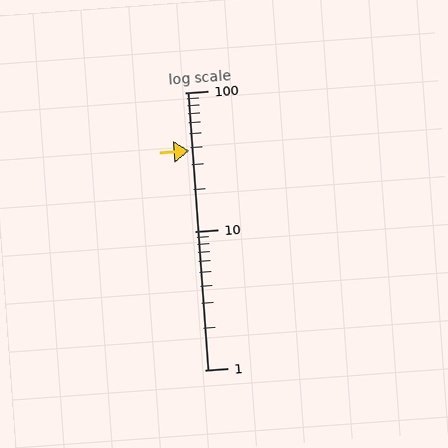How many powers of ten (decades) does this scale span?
The scale spans 2 decades, from 1 to 100.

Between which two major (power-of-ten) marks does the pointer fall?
The pointer is between 10 and 100.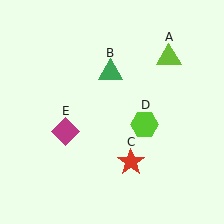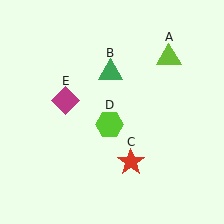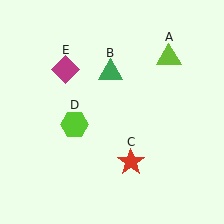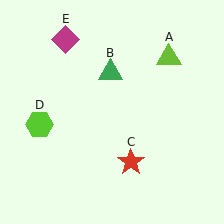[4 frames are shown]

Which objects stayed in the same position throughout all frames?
Lime triangle (object A) and green triangle (object B) and red star (object C) remained stationary.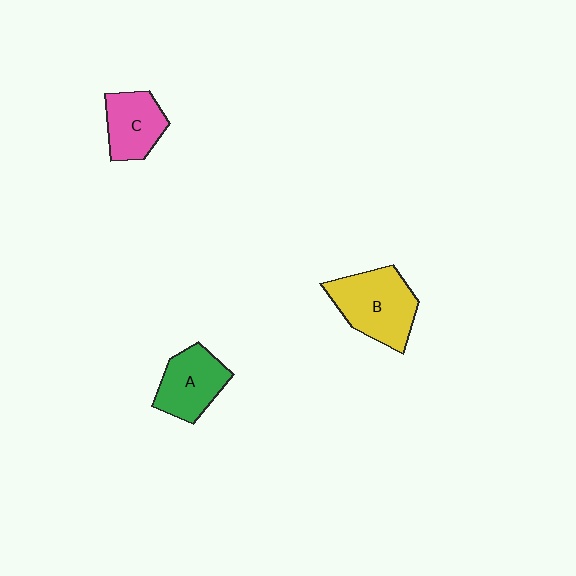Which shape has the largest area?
Shape B (yellow).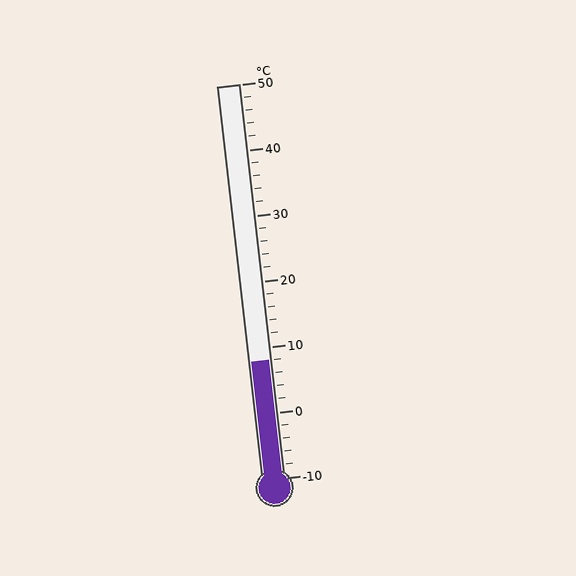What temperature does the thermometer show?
The thermometer shows approximately 8°C.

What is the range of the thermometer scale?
The thermometer scale ranges from -10°C to 50°C.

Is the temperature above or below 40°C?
The temperature is below 40°C.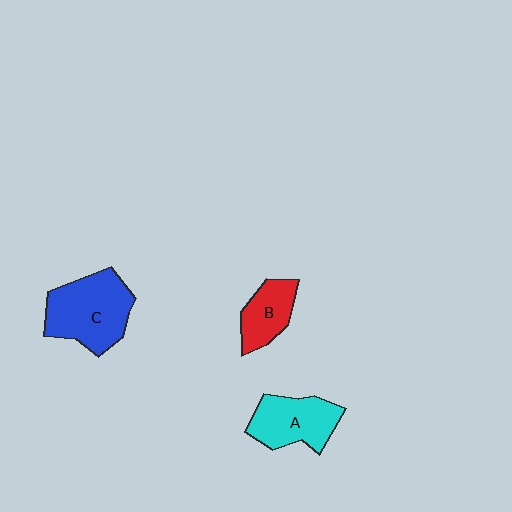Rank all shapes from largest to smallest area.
From largest to smallest: C (blue), A (cyan), B (red).